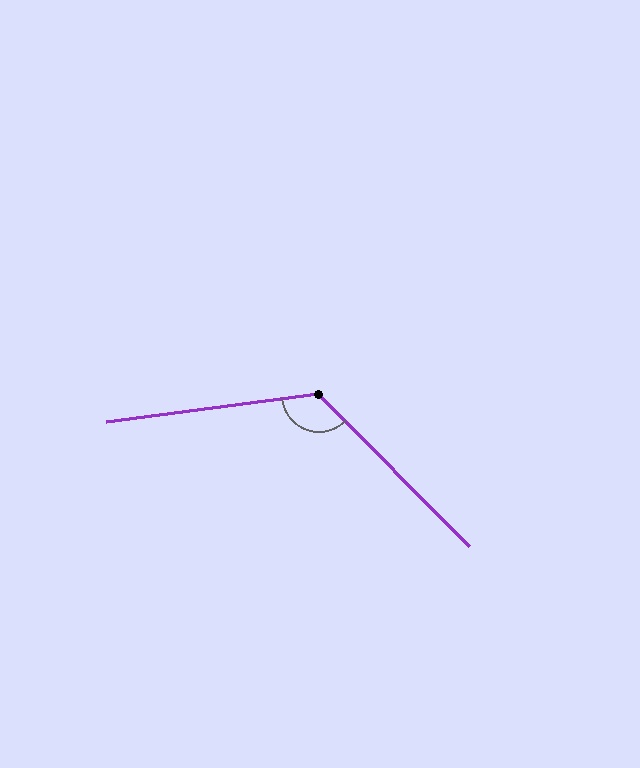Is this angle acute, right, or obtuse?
It is obtuse.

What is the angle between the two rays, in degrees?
Approximately 127 degrees.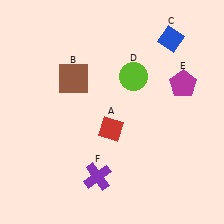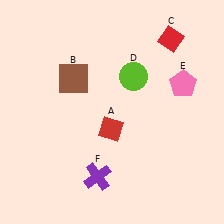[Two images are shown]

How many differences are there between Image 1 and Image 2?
There are 2 differences between the two images.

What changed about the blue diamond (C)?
In Image 1, C is blue. In Image 2, it changed to red.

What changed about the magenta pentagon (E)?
In Image 1, E is magenta. In Image 2, it changed to pink.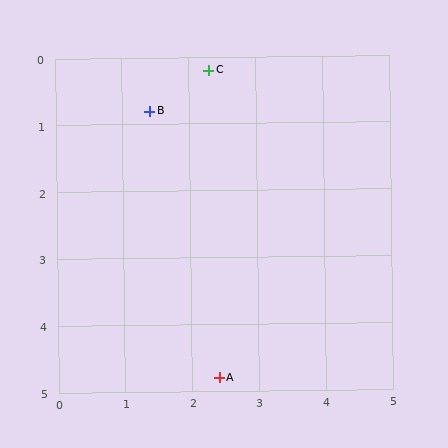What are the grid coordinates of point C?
Point C is at approximately (2.3, 0.2).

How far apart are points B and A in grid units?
Points B and A are about 4.1 grid units apart.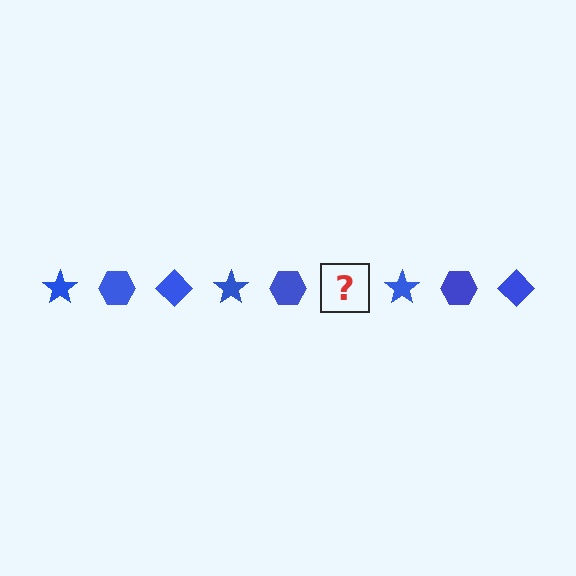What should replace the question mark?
The question mark should be replaced with a blue diamond.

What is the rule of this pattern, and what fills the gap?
The rule is that the pattern cycles through star, hexagon, diamond shapes in blue. The gap should be filled with a blue diamond.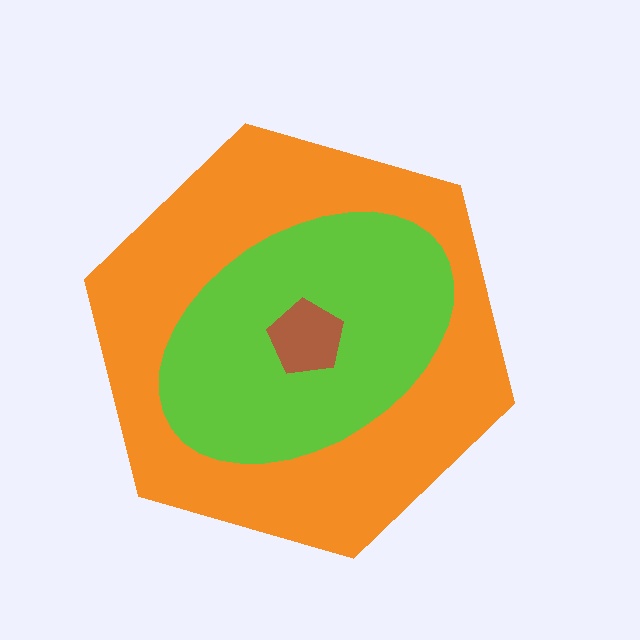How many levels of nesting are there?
3.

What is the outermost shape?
The orange hexagon.